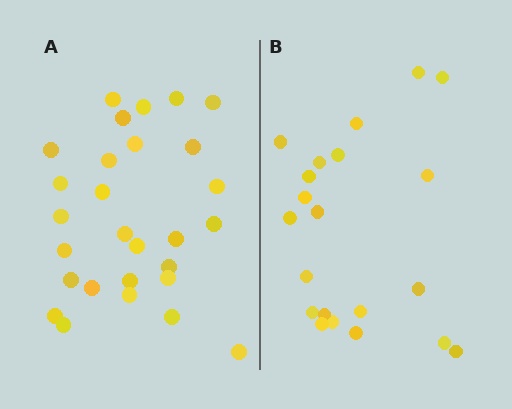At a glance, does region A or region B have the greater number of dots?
Region A (the left region) has more dots.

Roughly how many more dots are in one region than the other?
Region A has roughly 8 or so more dots than region B.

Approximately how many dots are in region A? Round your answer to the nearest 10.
About 30 dots. (The exact count is 28, which rounds to 30.)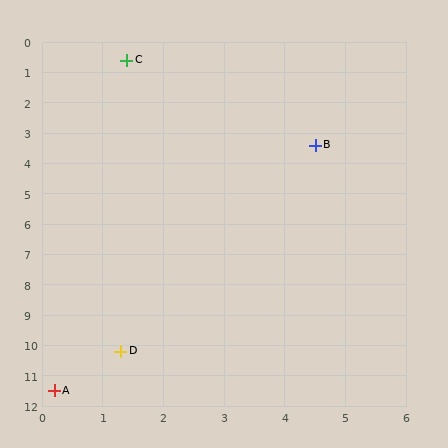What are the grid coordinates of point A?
Point A is at approximately (0.2, 11.5).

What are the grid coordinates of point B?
Point B is at approximately (4.5, 3.4).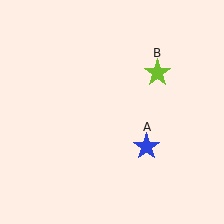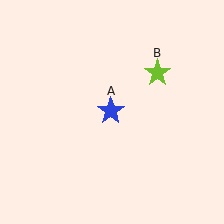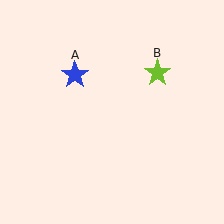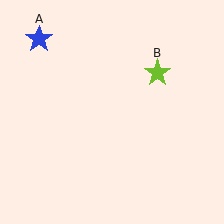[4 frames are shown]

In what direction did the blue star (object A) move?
The blue star (object A) moved up and to the left.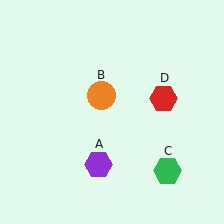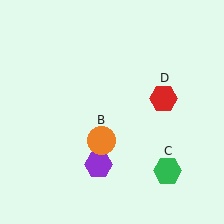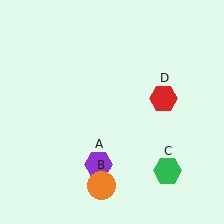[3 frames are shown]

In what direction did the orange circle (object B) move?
The orange circle (object B) moved down.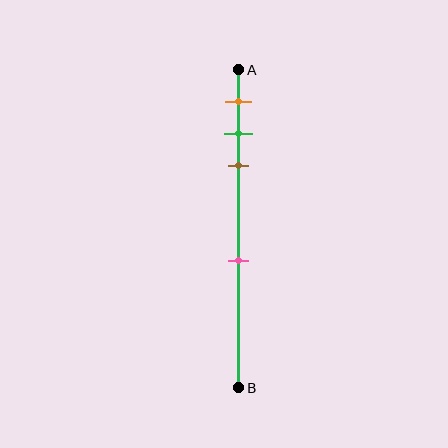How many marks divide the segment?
There are 4 marks dividing the segment.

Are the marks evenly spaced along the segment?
No, the marks are not evenly spaced.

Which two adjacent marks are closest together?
The green and brown marks are the closest adjacent pair.